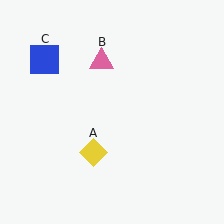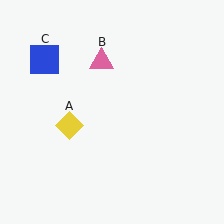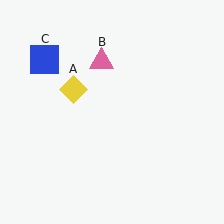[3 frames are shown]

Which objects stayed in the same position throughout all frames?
Pink triangle (object B) and blue square (object C) remained stationary.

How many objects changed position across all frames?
1 object changed position: yellow diamond (object A).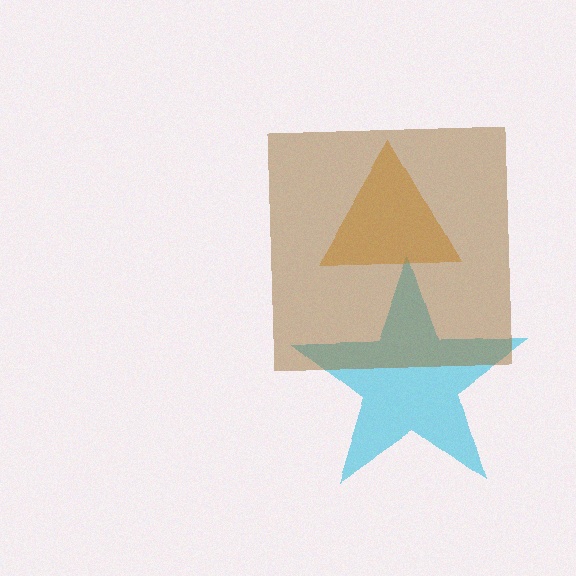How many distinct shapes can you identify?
There are 3 distinct shapes: a cyan star, an orange triangle, a brown square.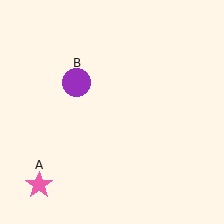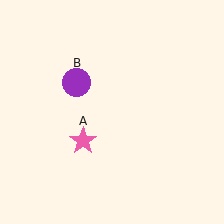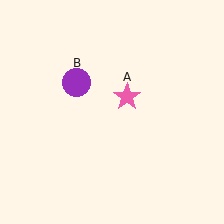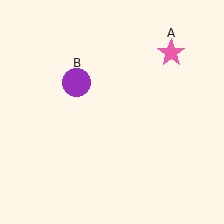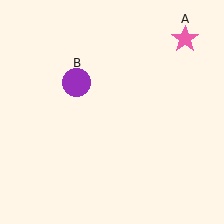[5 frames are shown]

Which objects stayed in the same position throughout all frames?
Purple circle (object B) remained stationary.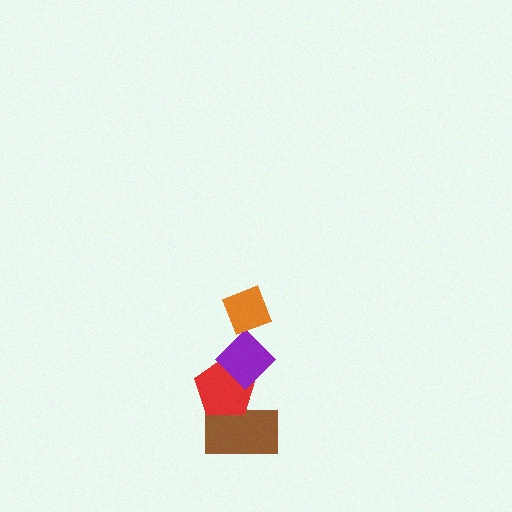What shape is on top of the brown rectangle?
The red pentagon is on top of the brown rectangle.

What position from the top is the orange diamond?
The orange diamond is 1st from the top.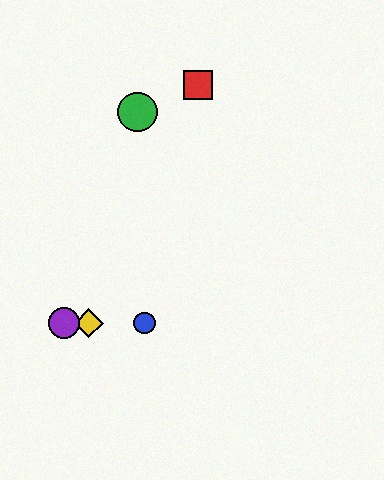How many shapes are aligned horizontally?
3 shapes (the blue circle, the yellow diamond, the purple circle) are aligned horizontally.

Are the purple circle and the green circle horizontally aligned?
No, the purple circle is at y≈323 and the green circle is at y≈112.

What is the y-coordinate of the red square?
The red square is at y≈85.